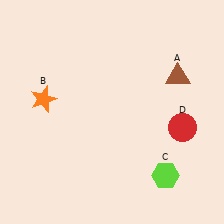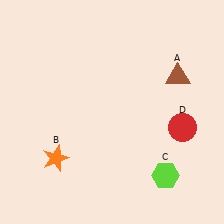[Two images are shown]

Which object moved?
The orange star (B) moved down.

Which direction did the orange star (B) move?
The orange star (B) moved down.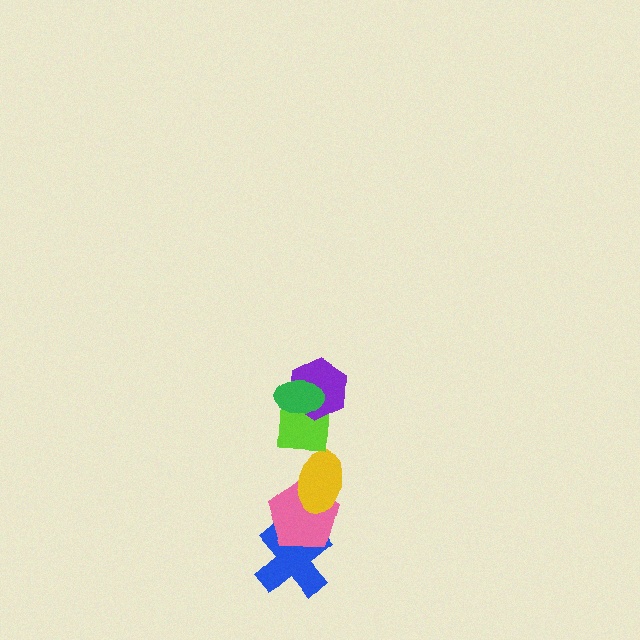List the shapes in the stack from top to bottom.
From top to bottom: the green ellipse, the purple hexagon, the lime square, the yellow ellipse, the pink pentagon, the blue cross.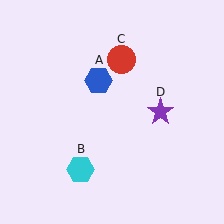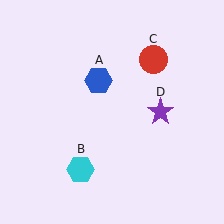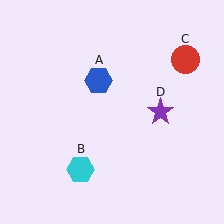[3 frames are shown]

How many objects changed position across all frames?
1 object changed position: red circle (object C).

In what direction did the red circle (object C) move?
The red circle (object C) moved right.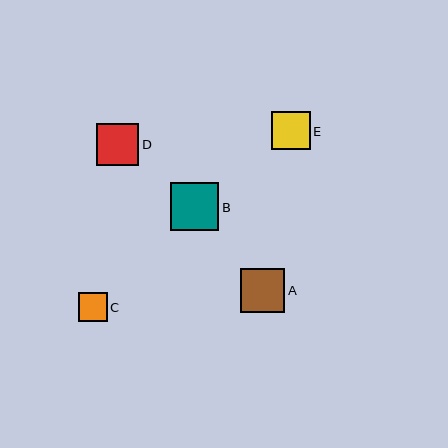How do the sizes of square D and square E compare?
Square D and square E are approximately the same size.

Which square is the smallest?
Square C is the smallest with a size of approximately 29 pixels.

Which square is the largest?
Square B is the largest with a size of approximately 48 pixels.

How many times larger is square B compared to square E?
Square B is approximately 1.2 times the size of square E.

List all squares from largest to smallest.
From largest to smallest: B, A, D, E, C.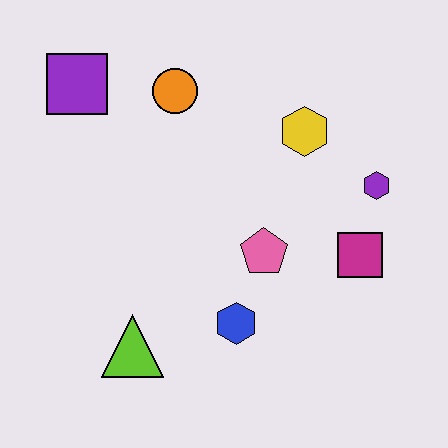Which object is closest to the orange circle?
The purple square is closest to the orange circle.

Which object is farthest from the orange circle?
The lime triangle is farthest from the orange circle.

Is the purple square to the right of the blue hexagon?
No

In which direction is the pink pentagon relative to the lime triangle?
The pink pentagon is to the right of the lime triangle.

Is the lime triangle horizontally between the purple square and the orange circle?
Yes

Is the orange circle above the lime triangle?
Yes